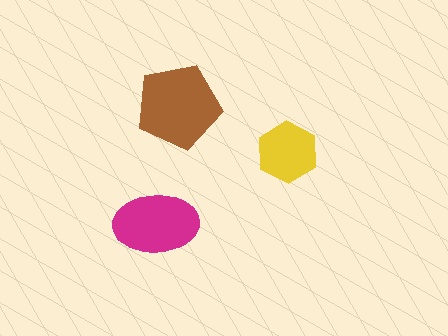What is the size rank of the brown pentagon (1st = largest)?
1st.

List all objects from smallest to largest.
The yellow hexagon, the magenta ellipse, the brown pentagon.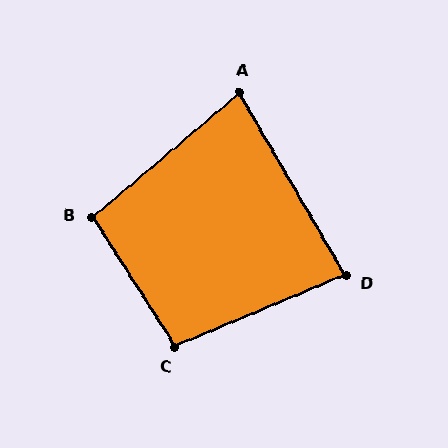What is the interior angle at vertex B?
Approximately 97 degrees (obtuse).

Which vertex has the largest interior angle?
C, at approximately 100 degrees.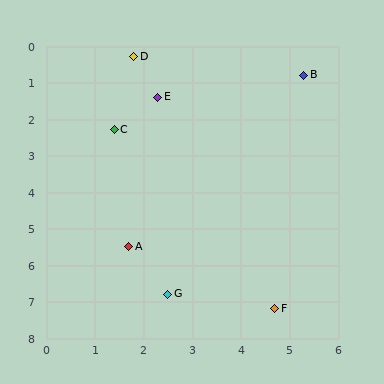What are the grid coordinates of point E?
Point E is at approximately (2.3, 1.4).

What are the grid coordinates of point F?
Point F is at approximately (4.7, 7.2).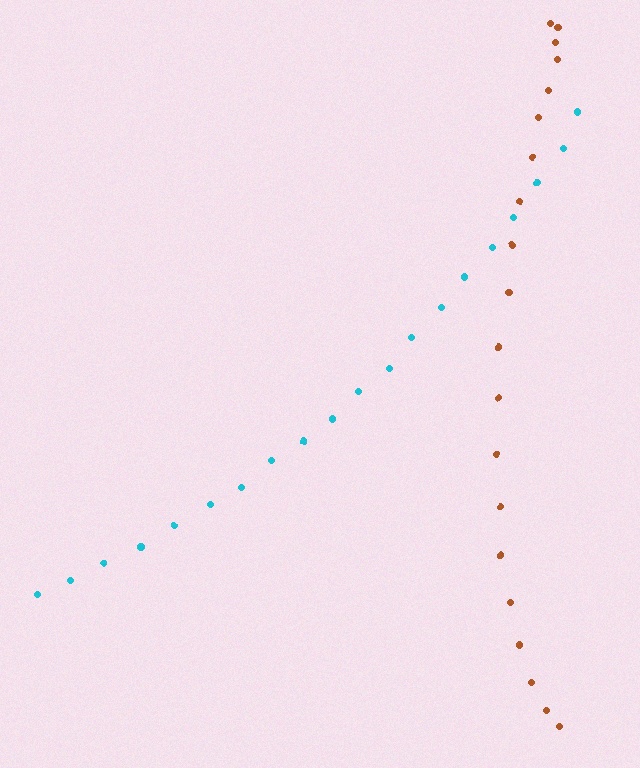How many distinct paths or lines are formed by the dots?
There are 2 distinct paths.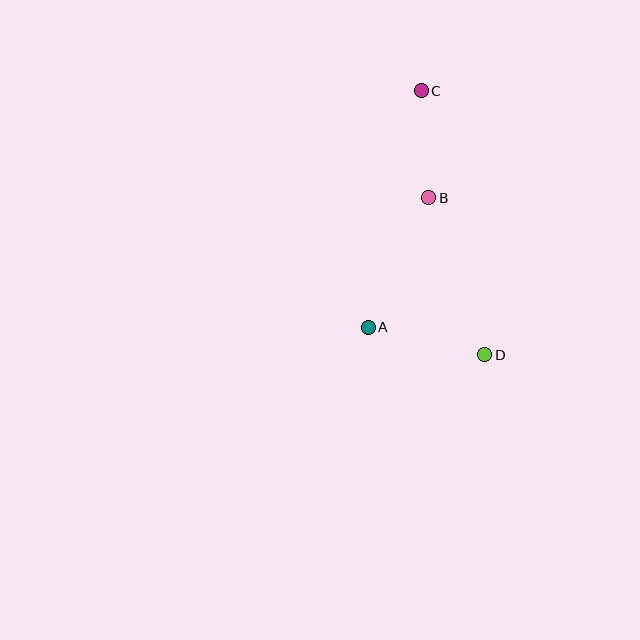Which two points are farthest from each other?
Points C and D are farthest from each other.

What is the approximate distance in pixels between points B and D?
The distance between B and D is approximately 166 pixels.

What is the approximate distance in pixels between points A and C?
The distance between A and C is approximately 242 pixels.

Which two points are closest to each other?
Points B and C are closest to each other.